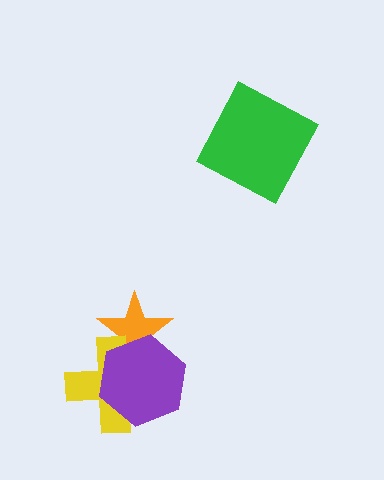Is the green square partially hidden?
No, no other shape covers it.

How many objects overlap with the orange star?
2 objects overlap with the orange star.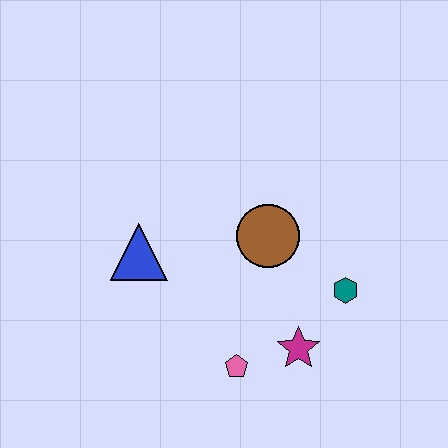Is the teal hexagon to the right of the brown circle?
Yes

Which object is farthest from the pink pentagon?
The blue triangle is farthest from the pink pentagon.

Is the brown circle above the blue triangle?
Yes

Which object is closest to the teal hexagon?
The magenta star is closest to the teal hexagon.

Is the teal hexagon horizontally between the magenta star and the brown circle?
No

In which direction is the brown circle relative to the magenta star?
The brown circle is above the magenta star.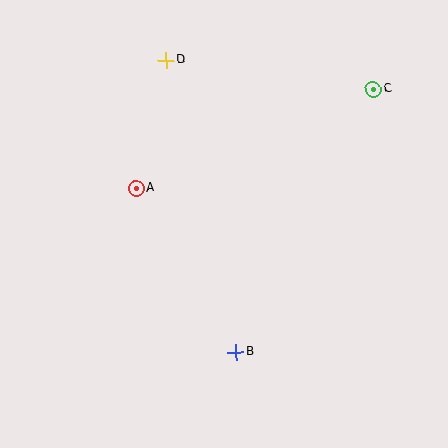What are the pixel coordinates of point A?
Point A is at (136, 188).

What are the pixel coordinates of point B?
Point B is at (236, 352).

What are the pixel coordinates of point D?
Point D is at (166, 60).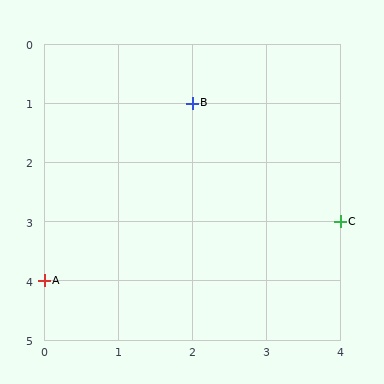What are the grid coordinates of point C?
Point C is at grid coordinates (4, 3).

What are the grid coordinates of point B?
Point B is at grid coordinates (2, 1).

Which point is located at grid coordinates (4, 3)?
Point C is at (4, 3).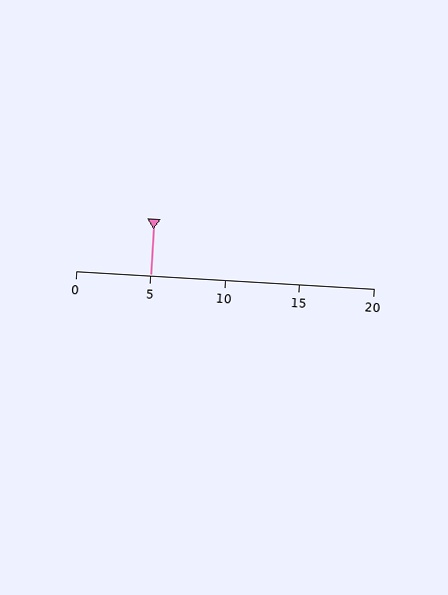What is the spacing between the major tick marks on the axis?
The major ticks are spaced 5 apart.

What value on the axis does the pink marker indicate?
The marker indicates approximately 5.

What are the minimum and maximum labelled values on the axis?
The axis runs from 0 to 20.